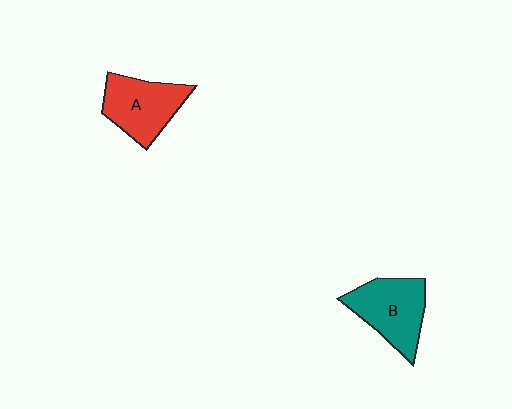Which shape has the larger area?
Shape B (teal).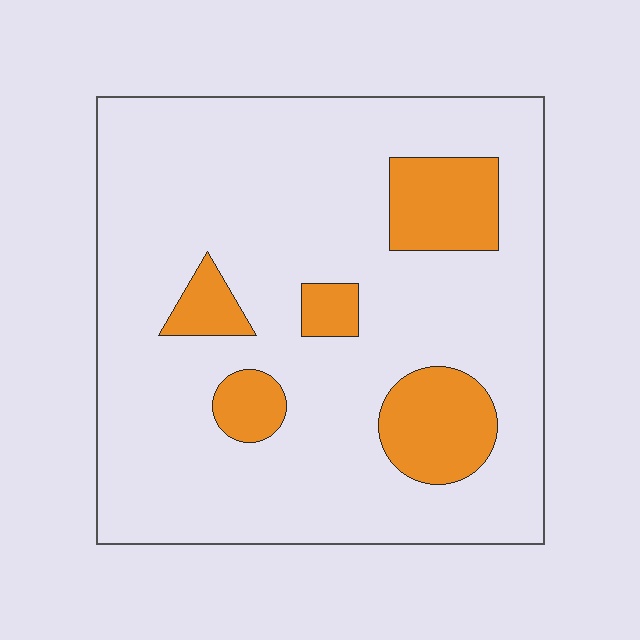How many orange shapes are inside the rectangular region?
5.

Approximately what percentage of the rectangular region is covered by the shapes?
Approximately 15%.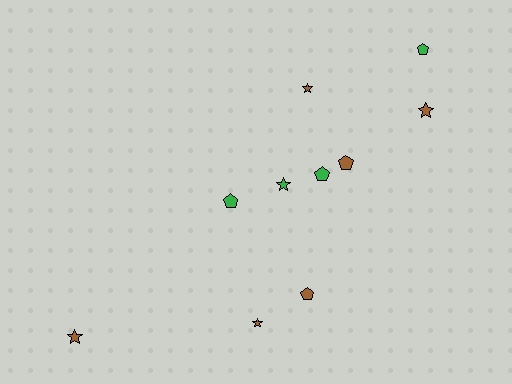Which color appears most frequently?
Brown, with 6 objects.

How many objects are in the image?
There are 10 objects.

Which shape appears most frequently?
Star, with 5 objects.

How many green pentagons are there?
There are 3 green pentagons.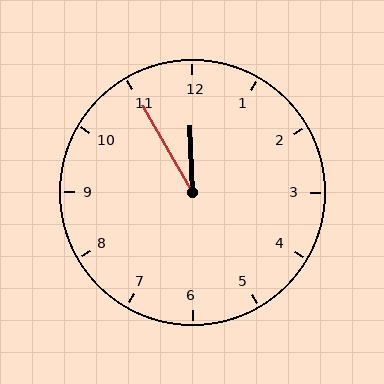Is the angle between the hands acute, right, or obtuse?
It is acute.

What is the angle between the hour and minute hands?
Approximately 28 degrees.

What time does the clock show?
11:55.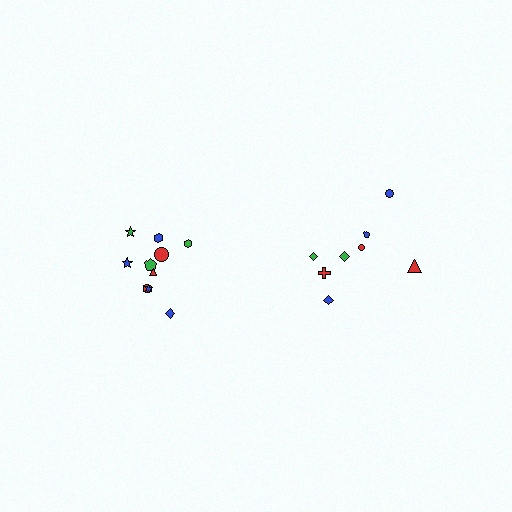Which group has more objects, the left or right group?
The left group.